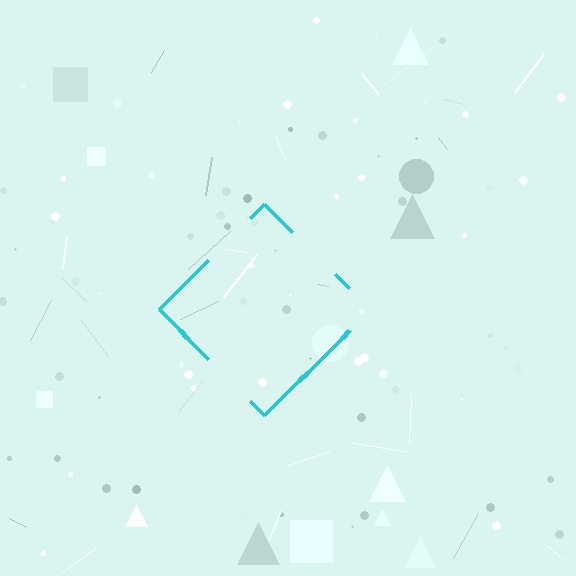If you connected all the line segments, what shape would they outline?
They would outline a diamond.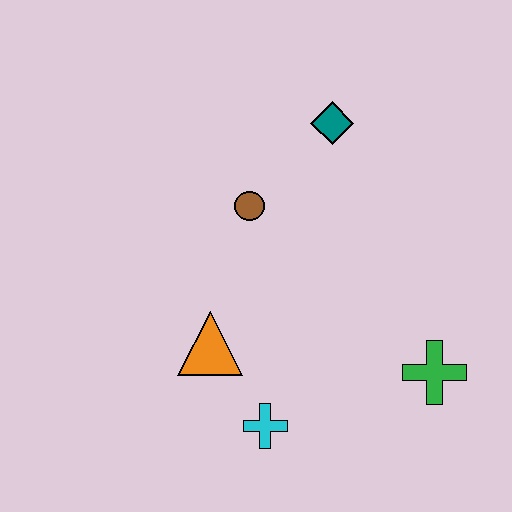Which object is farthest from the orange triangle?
The teal diamond is farthest from the orange triangle.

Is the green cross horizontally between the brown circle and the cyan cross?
No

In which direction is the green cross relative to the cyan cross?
The green cross is to the right of the cyan cross.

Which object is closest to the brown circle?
The teal diamond is closest to the brown circle.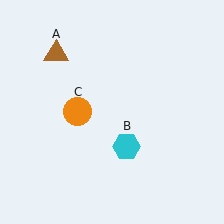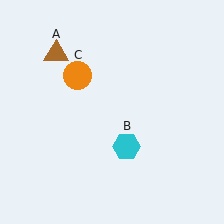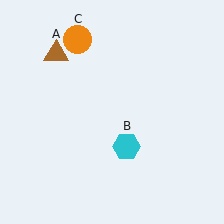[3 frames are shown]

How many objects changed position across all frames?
1 object changed position: orange circle (object C).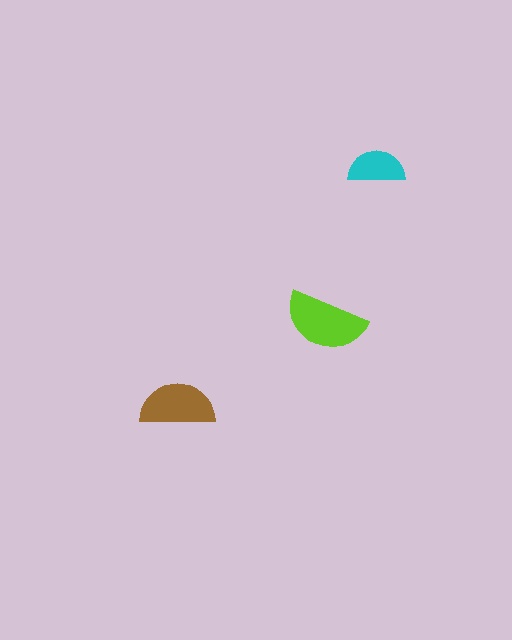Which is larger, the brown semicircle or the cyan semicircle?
The brown one.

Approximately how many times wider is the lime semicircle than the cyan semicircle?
About 1.5 times wider.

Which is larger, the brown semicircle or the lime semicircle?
The lime one.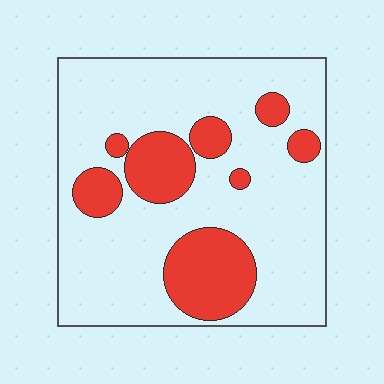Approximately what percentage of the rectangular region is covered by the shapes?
Approximately 25%.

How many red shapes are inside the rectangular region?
8.